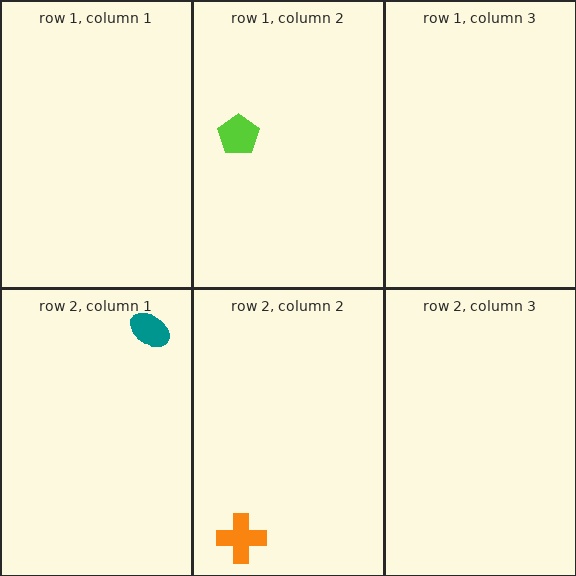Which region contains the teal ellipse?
The row 2, column 1 region.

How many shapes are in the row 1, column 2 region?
1.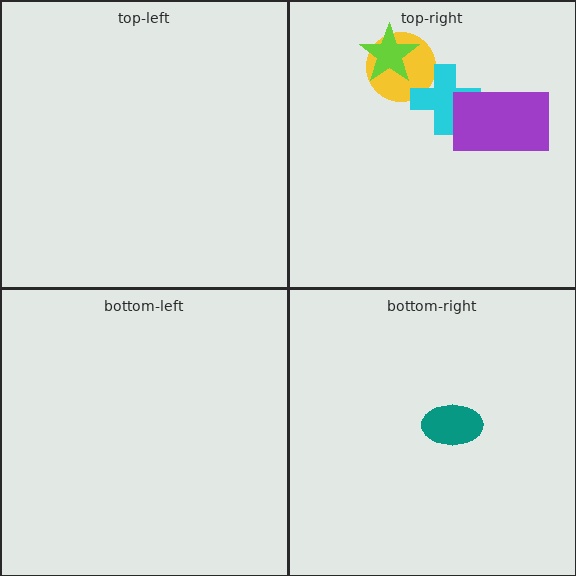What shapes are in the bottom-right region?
The teal ellipse.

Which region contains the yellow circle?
The top-right region.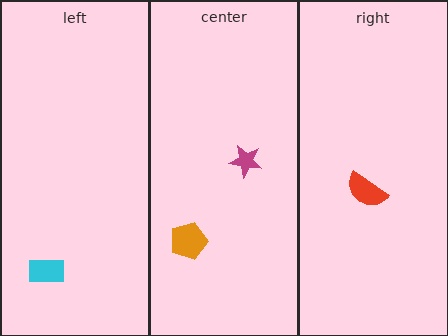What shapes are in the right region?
The red semicircle.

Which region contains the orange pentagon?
The center region.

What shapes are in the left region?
The cyan rectangle.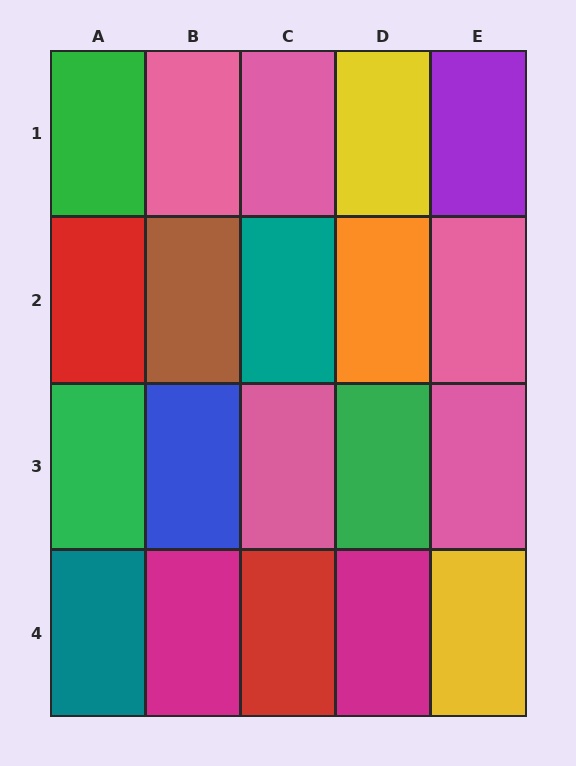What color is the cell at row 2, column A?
Red.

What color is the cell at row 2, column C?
Teal.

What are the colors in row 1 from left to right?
Green, pink, pink, yellow, purple.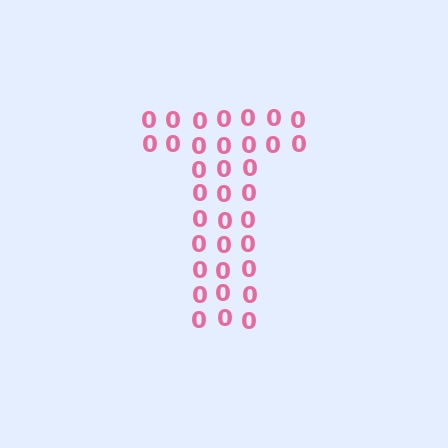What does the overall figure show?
The overall figure shows the letter T.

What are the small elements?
The small elements are digit 0's.